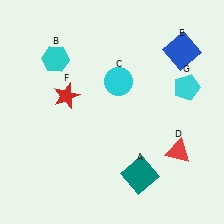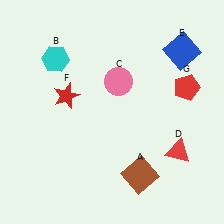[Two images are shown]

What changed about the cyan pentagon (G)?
In Image 1, G is cyan. In Image 2, it changed to red.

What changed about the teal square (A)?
In Image 1, A is teal. In Image 2, it changed to brown.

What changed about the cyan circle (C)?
In Image 1, C is cyan. In Image 2, it changed to pink.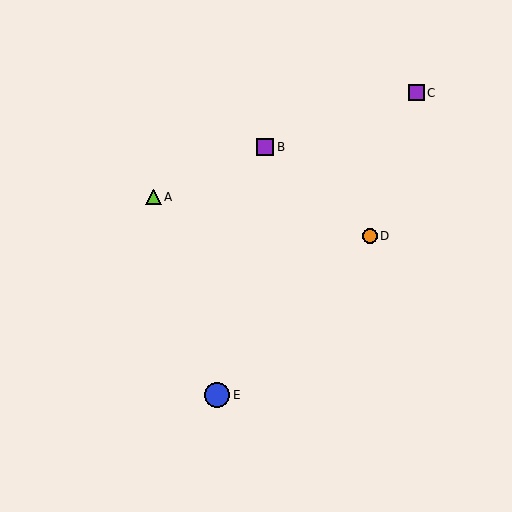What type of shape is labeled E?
Shape E is a blue circle.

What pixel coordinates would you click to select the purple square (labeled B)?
Click at (265, 147) to select the purple square B.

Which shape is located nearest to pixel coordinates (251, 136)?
The purple square (labeled B) at (265, 147) is nearest to that location.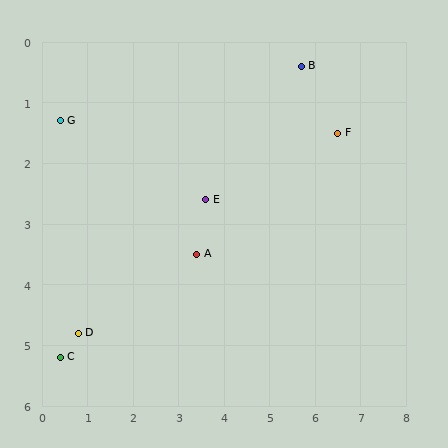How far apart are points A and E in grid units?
Points A and E are about 0.9 grid units apart.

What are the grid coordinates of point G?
Point G is at approximately (0.4, 1.3).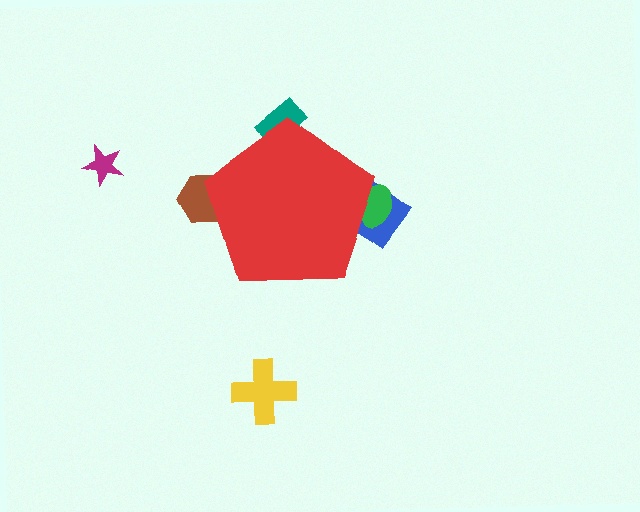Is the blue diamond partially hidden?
Yes, the blue diamond is partially hidden behind the red pentagon.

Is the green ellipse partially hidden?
Yes, the green ellipse is partially hidden behind the red pentagon.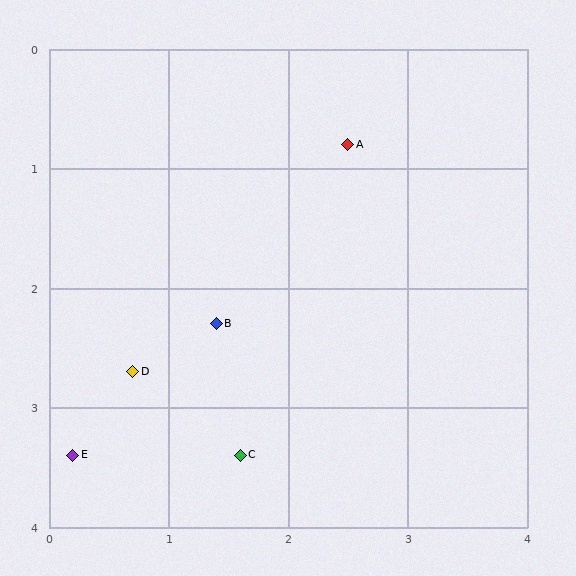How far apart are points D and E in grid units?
Points D and E are about 0.9 grid units apart.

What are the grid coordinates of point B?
Point B is at approximately (1.4, 2.3).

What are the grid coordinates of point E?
Point E is at approximately (0.2, 3.4).